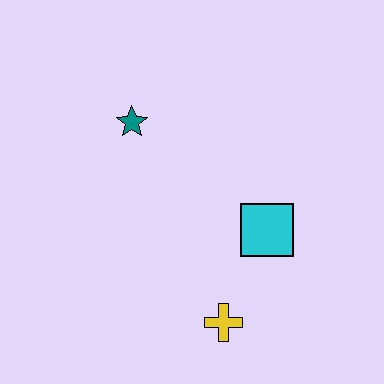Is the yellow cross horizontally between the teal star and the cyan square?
Yes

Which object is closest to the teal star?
The cyan square is closest to the teal star.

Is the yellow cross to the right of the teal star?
Yes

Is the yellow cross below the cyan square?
Yes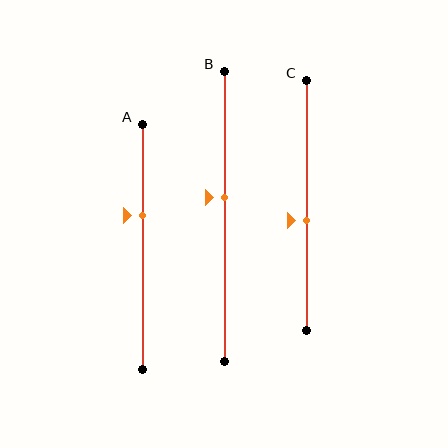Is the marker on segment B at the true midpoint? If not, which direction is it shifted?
No, the marker on segment B is shifted upward by about 7% of the segment length.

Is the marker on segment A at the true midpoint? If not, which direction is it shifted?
No, the marker on segment A is shifted upward by about 13% of the segment length.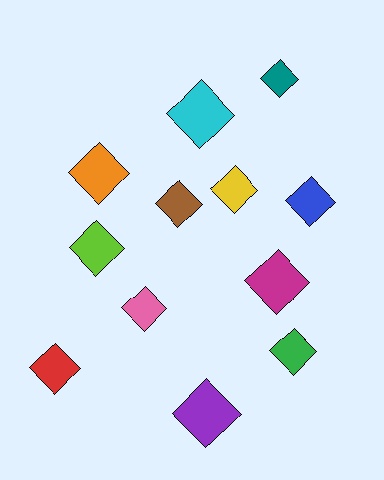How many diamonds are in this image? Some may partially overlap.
There are 12 diamonds.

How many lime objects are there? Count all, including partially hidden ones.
There is 1 lime object.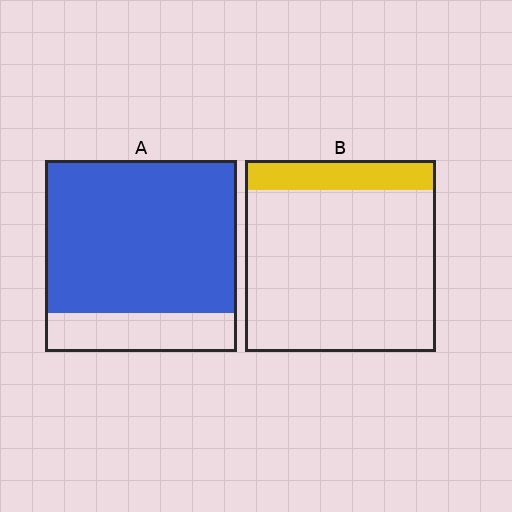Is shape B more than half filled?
No.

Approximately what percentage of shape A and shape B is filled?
A is approximately 80% and B is approximately 15%.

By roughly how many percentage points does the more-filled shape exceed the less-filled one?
By roughly 65 percentage points (A over B).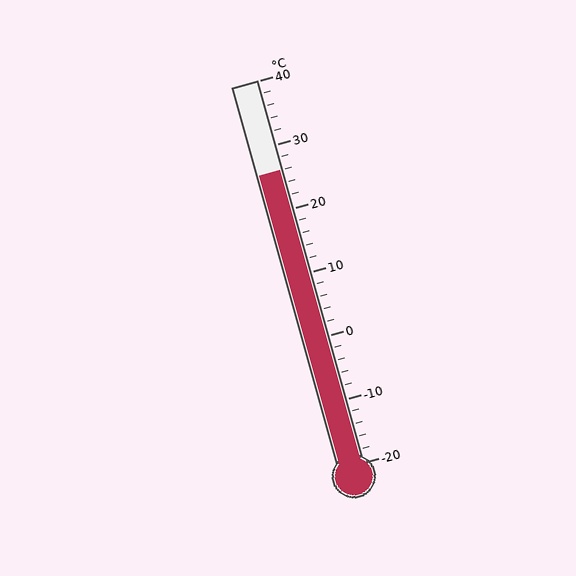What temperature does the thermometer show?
The thermometer shows approximately 26°C.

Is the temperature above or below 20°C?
The temperature is above 20°C.